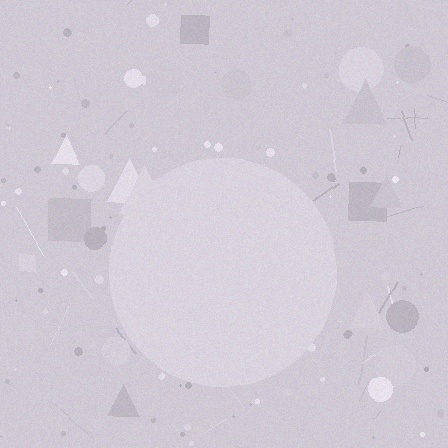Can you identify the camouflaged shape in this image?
The camouflaged shape is a circle.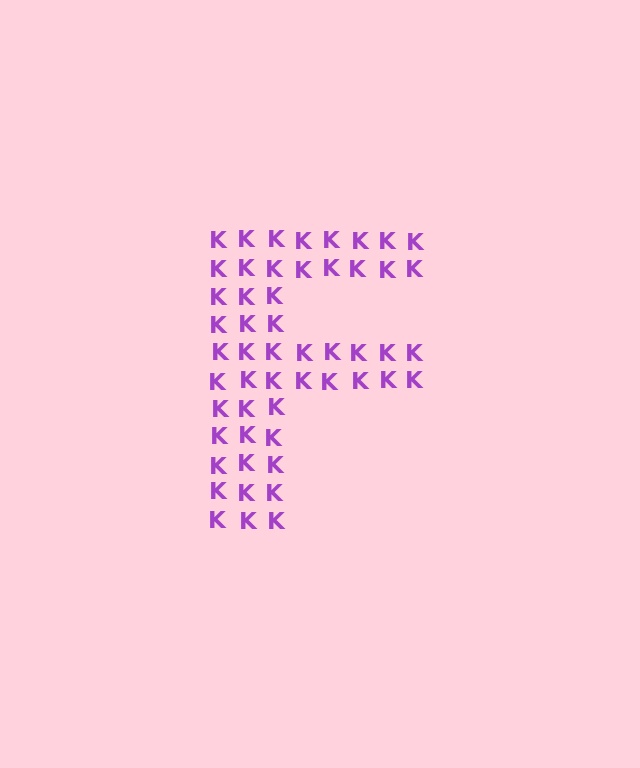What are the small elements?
The small elements are letter K's.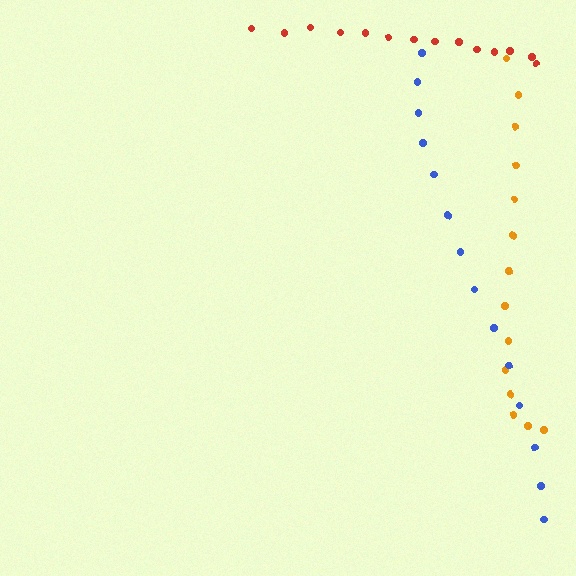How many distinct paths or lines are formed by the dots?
There are 3 distinct paths.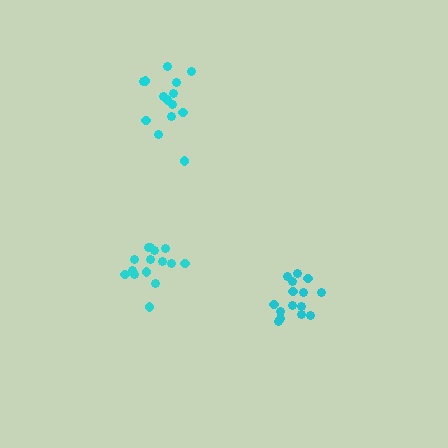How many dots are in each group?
Group 1: 15 dots, Group 2: 15 dots, Group 3: 15 dots (45 total).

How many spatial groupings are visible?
There are 3 spatial groupings.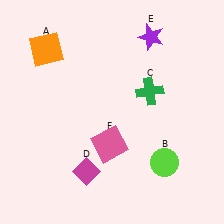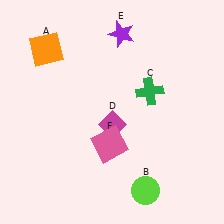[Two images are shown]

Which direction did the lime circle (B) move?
The lime circle (B) moved down.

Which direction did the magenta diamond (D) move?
The magenta diamond (D) moved up.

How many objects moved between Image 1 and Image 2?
3 objects moved between the two images.